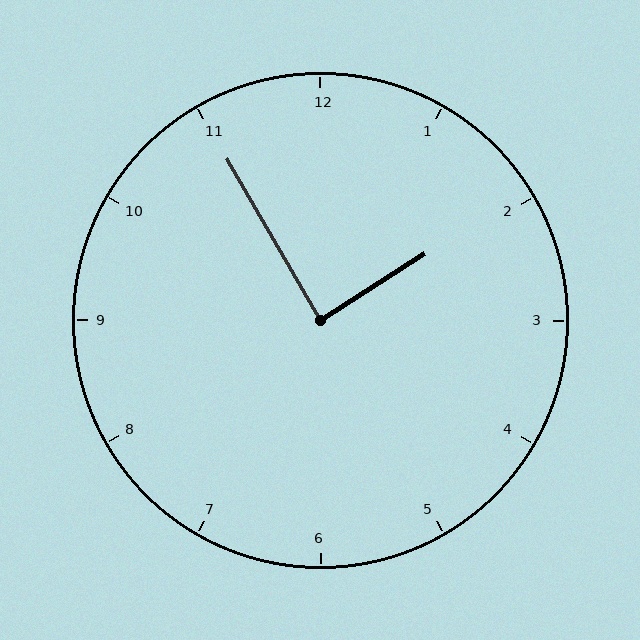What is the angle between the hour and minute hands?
Approximately 88 degrees.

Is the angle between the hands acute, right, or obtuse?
It is right.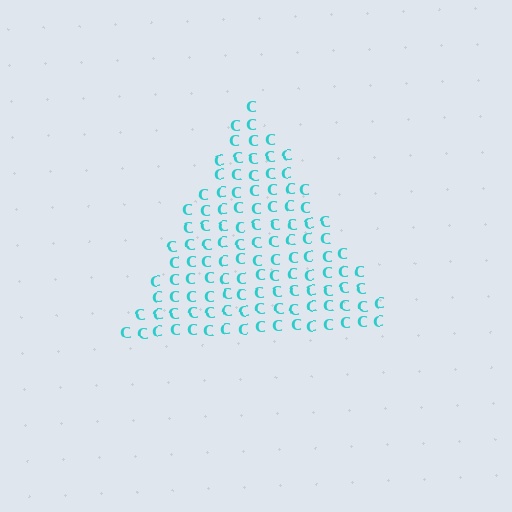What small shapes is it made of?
It is made of small letter C's.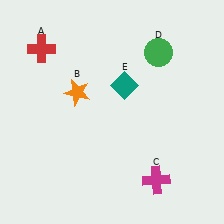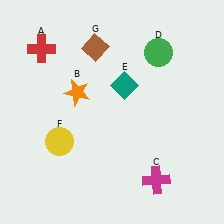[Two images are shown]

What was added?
A yellow circle (F), a brown diamond (G) were added in Image 2.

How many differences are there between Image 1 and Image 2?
There are 2 differences between the two images.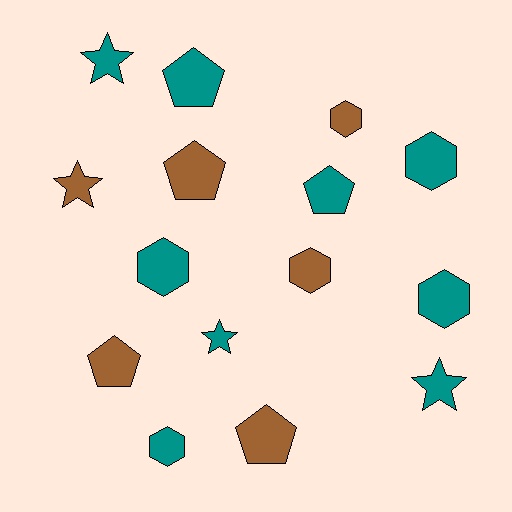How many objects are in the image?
There are 15 objects.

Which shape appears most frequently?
Hexagon, with 6 objects.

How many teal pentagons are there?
There are 2 teal pentagons.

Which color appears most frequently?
Teal, with 9 objects.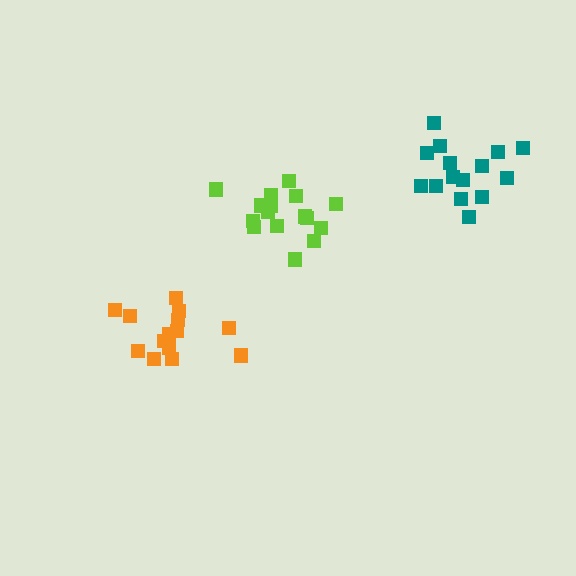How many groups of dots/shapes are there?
There are 3 groups.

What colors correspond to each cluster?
The clusters are colored: orange, lime, teal.